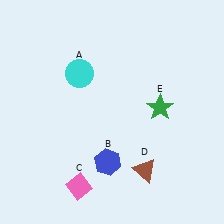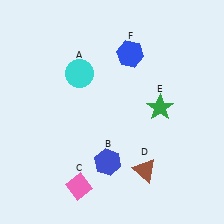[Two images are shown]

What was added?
A blue hexagon (F) was added in Image 2.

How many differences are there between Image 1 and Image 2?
There is 1 difference between the two images.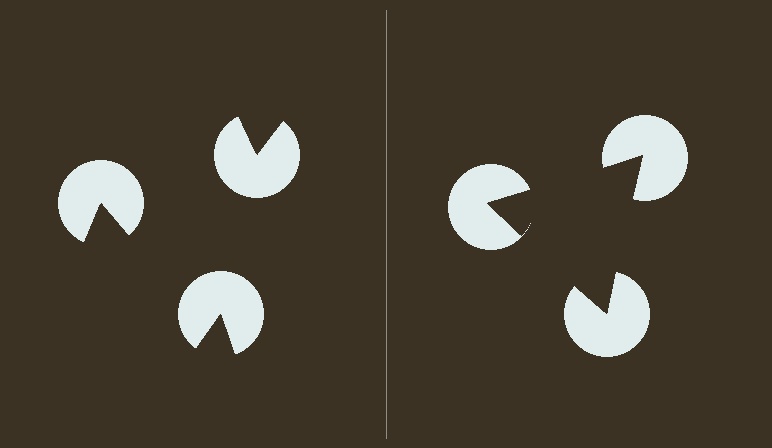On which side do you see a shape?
An illusory triangle appears on the right side. On the left side the wedge cuts are rotated, so no coherent shape forms.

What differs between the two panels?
The pac-man discs are positioned identically on both sides; only the wedge orientations differ. On the right they align to a triangle; on the left they are misaligned.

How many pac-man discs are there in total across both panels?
6 — 3 on each side.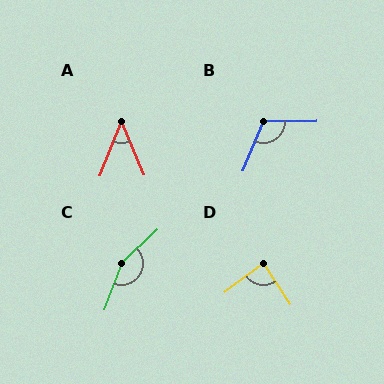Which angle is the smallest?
A, at approximately 44 degrees.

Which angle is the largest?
C, at approximately 154 degrees.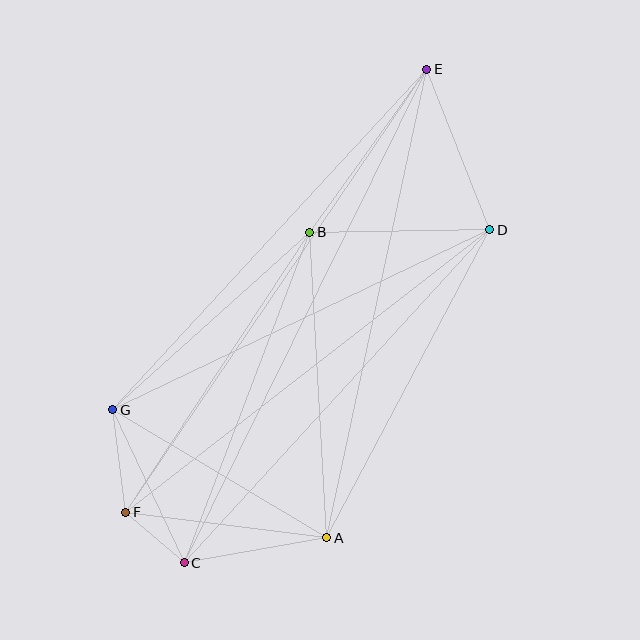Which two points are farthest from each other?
Points C and E are farthest from each other.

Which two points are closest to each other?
Points C and F are closest to each other.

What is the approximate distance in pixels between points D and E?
The distance between D and E is approximately 172 pixels.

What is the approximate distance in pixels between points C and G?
The distance between C and G is approximately 169 pixels.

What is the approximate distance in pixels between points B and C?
The distance between B and C is approximately 354 pixels.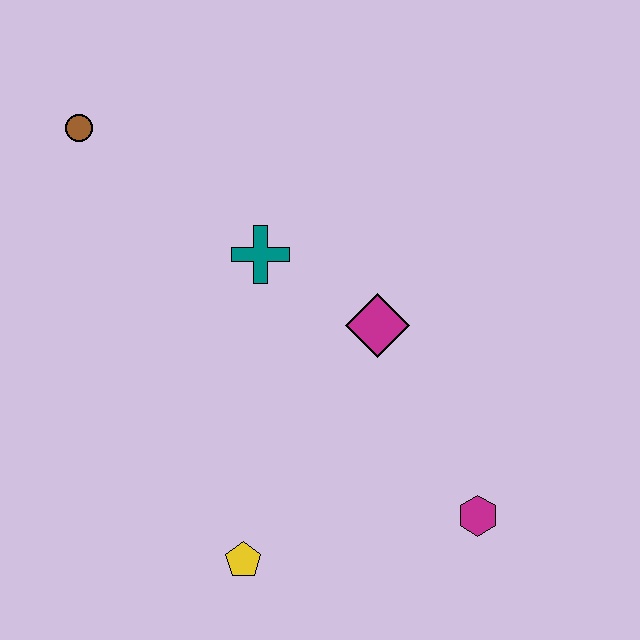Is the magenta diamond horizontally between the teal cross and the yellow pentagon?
No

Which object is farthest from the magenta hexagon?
The brown circle is farthest from the magenta hexagon.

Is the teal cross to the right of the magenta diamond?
No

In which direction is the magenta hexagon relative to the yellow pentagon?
The magenta hexagon is to the right of the yellow pentagon.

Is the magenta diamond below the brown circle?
Yes